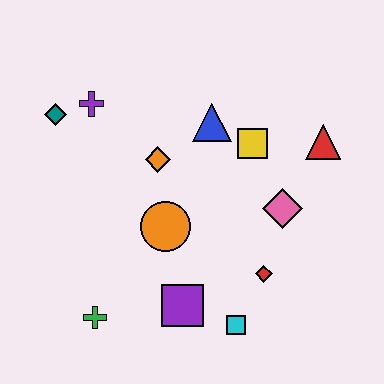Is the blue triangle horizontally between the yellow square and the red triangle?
No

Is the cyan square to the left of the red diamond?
Yes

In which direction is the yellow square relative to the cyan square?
The yellow square is above the cyan square.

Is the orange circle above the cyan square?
Yes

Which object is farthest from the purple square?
The teal diamond is farthest from the purple square.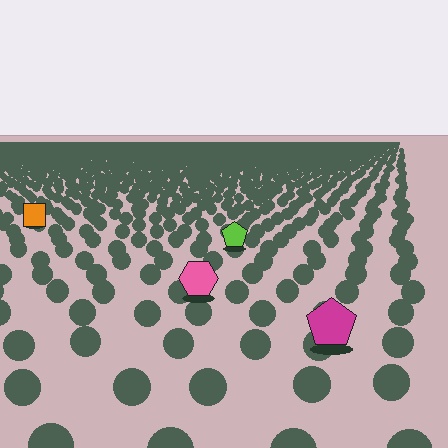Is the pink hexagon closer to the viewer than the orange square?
Yes. The pink hexagon is closer — you can tell from the texture gradient: the ground texture is coarser near it.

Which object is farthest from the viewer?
The orange square is farthest from the viewer. It appears smaller and the ground texture around it is denser.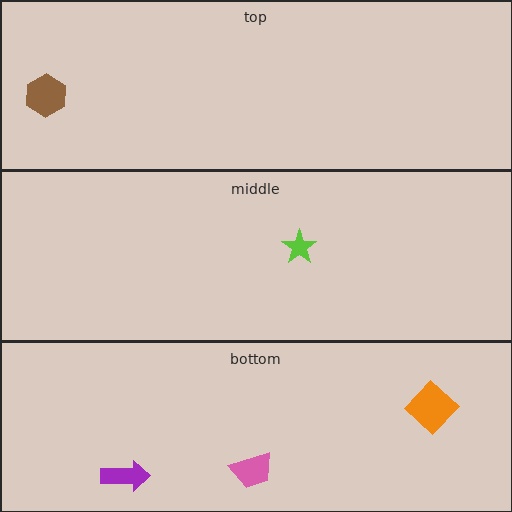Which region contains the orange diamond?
The bottom region.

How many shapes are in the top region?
1.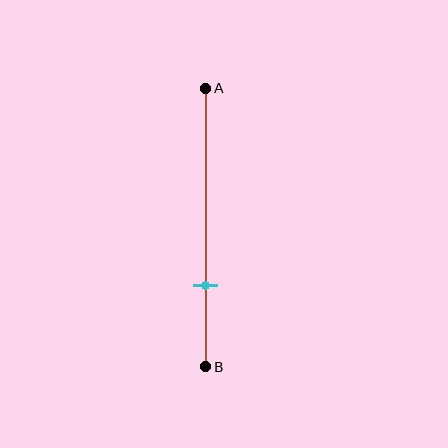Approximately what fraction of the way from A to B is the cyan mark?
The cyan mark is approximately 70% of the way from A to B.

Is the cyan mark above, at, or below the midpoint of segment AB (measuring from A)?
The cyan mark is below the midpoint of segment AB.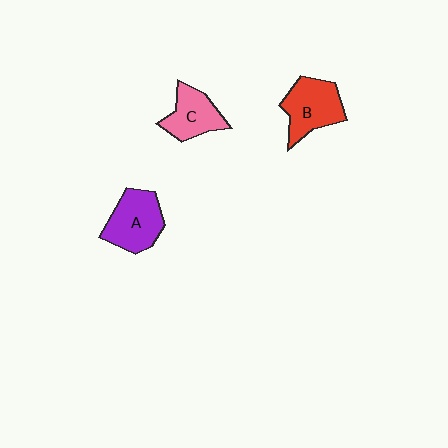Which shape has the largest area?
Shape A (purple).